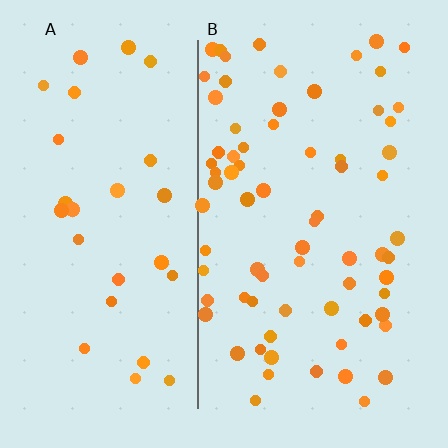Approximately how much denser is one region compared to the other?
Approximately 2.5× — region B over region A.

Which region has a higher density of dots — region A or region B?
B (the right).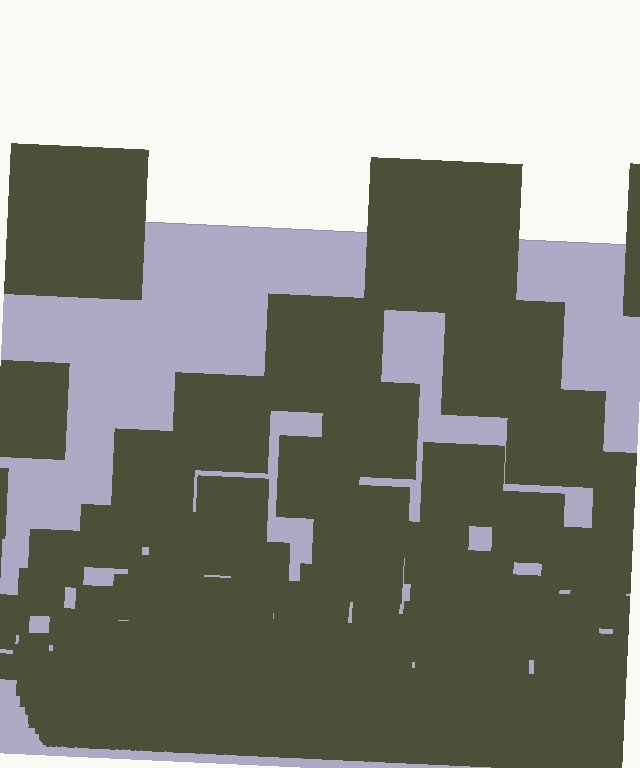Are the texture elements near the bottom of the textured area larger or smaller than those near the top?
Smaller. The gradient is inverted — elements near the bottom are smaller and denser.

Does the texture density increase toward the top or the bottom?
Density increases toward the bottom.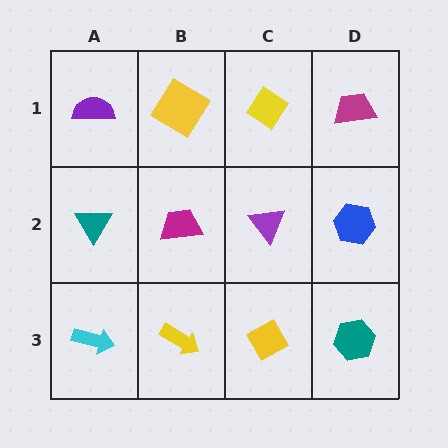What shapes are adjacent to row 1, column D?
A blue hexagon (row 2, column D), a yellow diamond (row 1, column C).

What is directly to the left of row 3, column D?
A yellow diamond.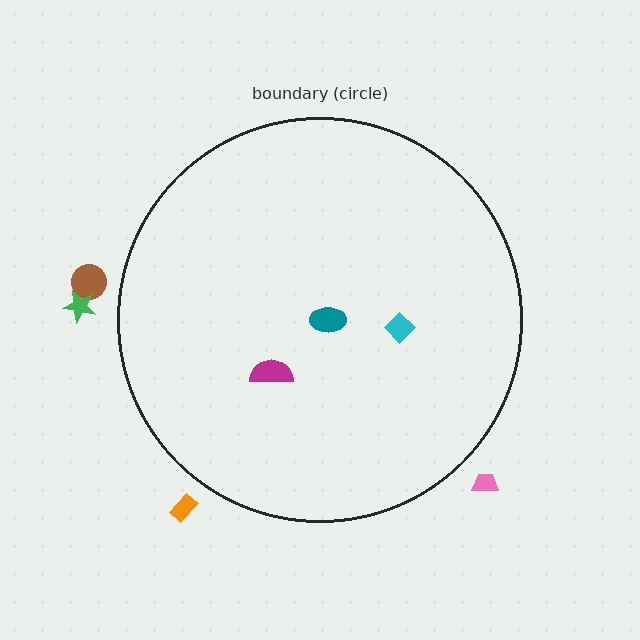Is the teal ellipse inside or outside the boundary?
Inside.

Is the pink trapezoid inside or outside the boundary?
Outside.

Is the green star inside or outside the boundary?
Outside.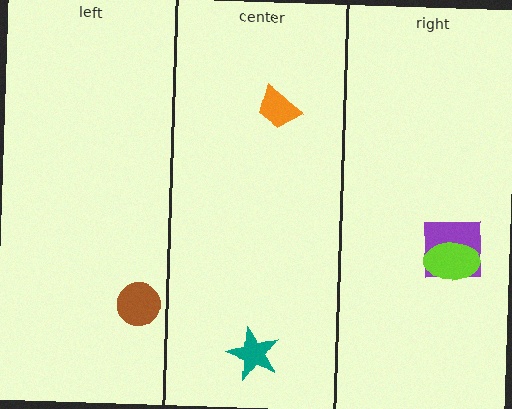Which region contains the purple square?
The right region.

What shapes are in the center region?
The orange trapezoid, the teal star.